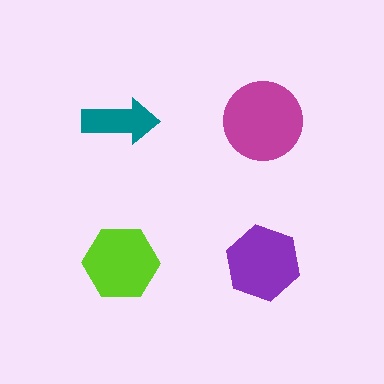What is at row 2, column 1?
A lime hexagon.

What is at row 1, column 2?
A magenta circle.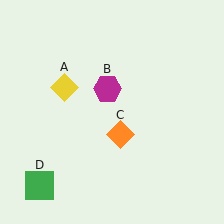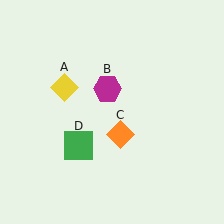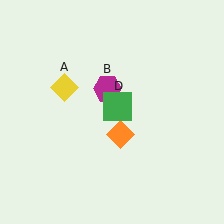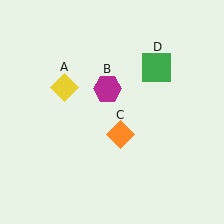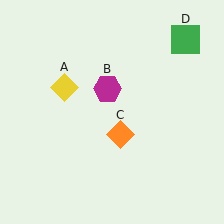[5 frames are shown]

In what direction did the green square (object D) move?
The green square (object D) moved up and to the right.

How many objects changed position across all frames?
1 object changed position: green square (object D).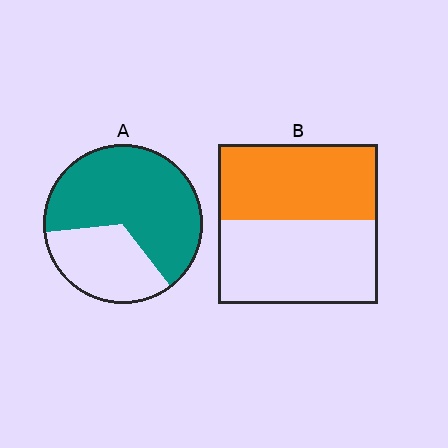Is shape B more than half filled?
Roughly half.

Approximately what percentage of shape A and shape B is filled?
A is approximately 65% and B is approximately 50%.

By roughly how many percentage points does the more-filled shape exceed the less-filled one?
By roughly 20 percentage points (A over B).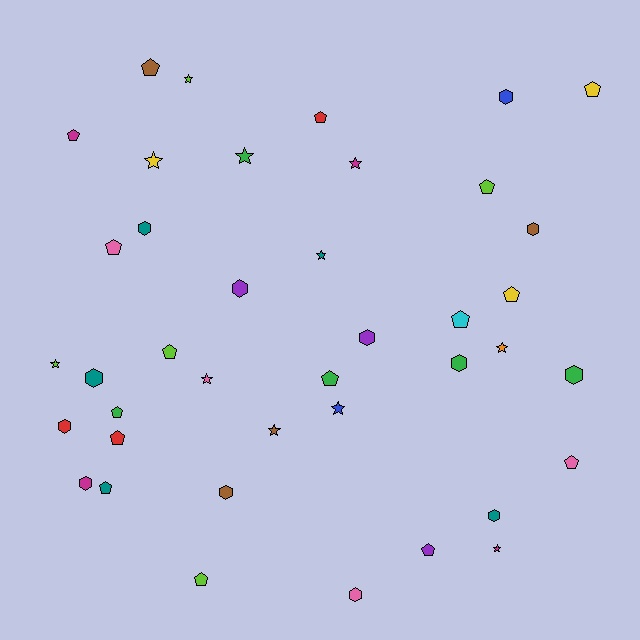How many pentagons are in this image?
There are 16 pentagons.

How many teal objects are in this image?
There are 5 teal objects.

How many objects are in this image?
There are 40 objects.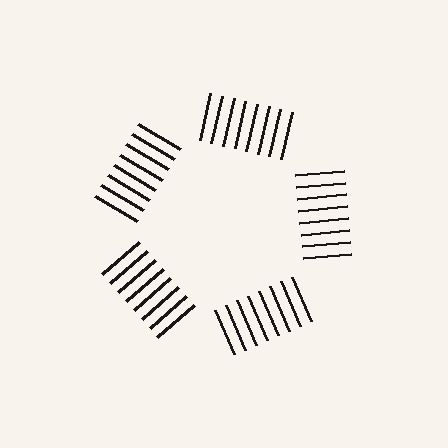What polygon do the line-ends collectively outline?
An illusory pentagon — the line segments terminate on its edges but no continuous stroke is drawn.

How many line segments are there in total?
40 — 8 along each of the 5 edges.